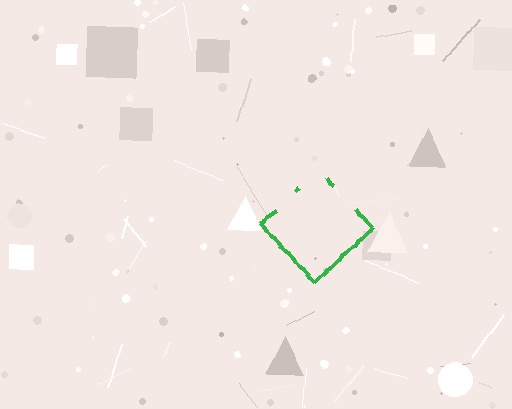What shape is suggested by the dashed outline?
The dashed outline suggests a diamond.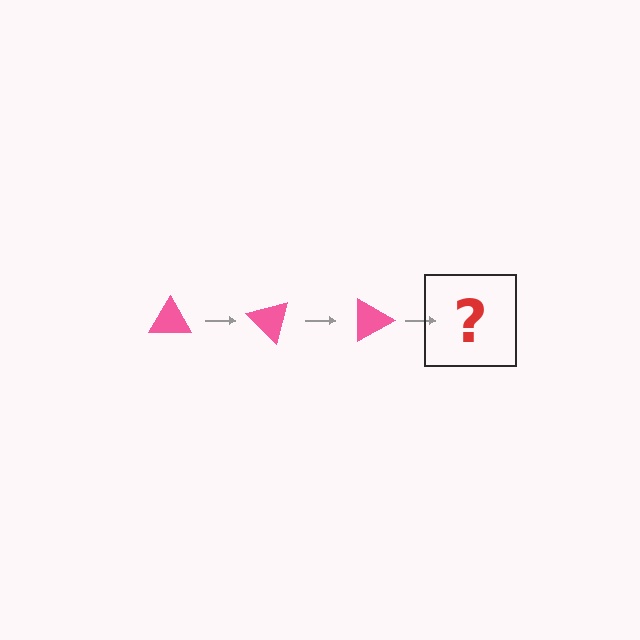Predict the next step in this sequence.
The next step is a pink triangle rotated 135 degrees.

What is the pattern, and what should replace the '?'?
The pattern is that the triangle rotates 45 degrees each step. The '?' should be a pink triangle rotated 135 degrees.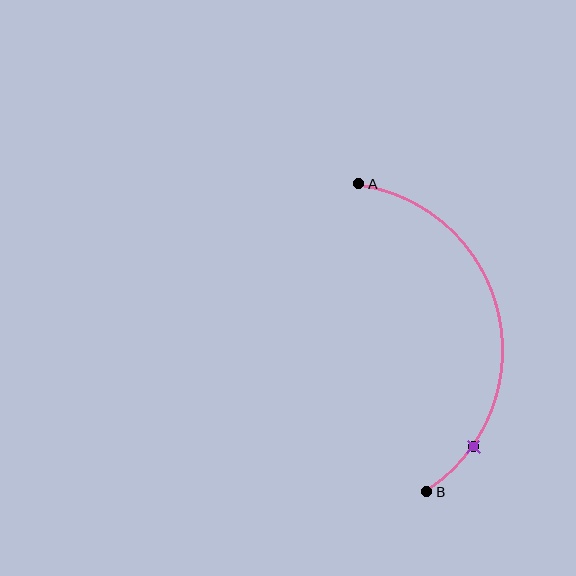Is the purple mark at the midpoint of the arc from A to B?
No. The purple mark lies on the arc but is closer to endpoint B. The arc midpoint would be at the point on the curve equidistant along the arc from both A and B.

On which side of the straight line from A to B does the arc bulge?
The arc bulges to the right of the straight line connecting A and B.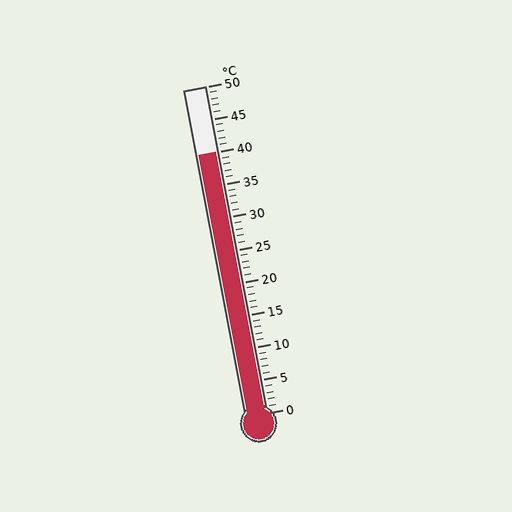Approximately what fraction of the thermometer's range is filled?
The thermometer is filled to approximately 80% of its range.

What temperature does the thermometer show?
The thermometer shows approximately 40°C.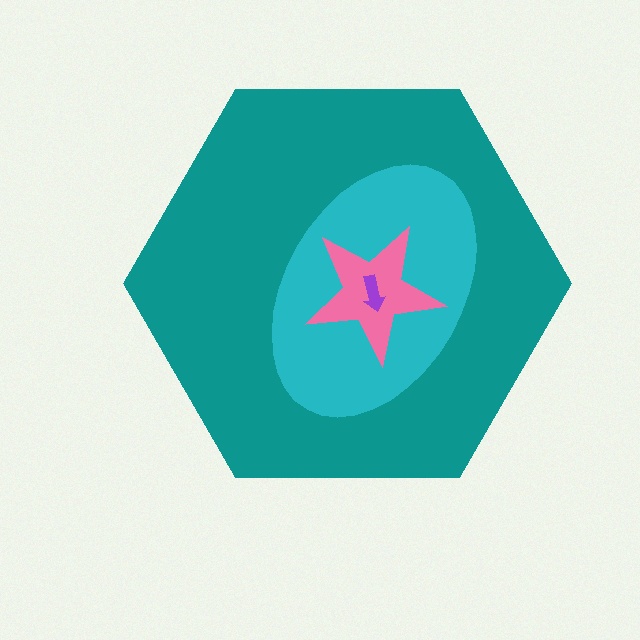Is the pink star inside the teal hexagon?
Yes.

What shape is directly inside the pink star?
The purple arrow.